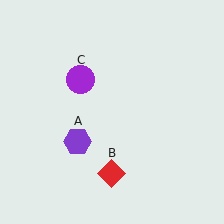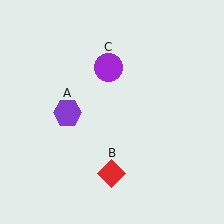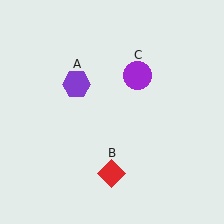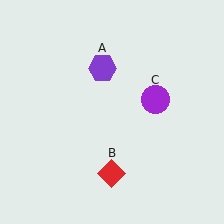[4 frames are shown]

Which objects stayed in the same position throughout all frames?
Red diamond (object B) remained stationary.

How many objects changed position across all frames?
2 objects changed position: purple hexagon (object A), purple circle (object C).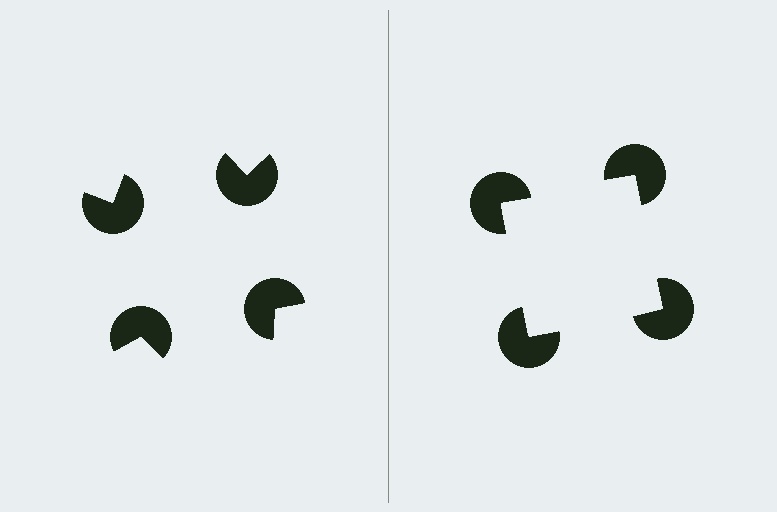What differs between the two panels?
The pac-man discs are positioned identically on both sides; only the wedge orientations differ. On the right they align to a square; on the left they are misaligned.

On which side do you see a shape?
An illusory square appears on the right side. On the left side the wedge cuts are rotated, so no coherent shape forms.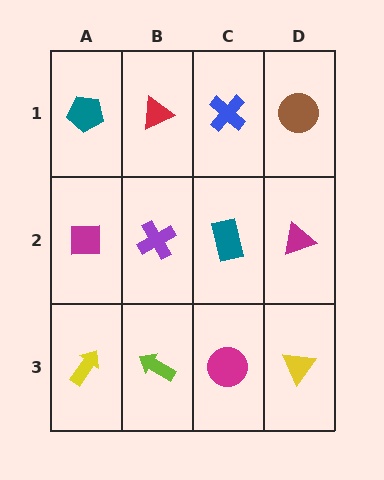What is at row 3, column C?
A magenta circle.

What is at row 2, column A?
A magenta square.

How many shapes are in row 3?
4 shapes.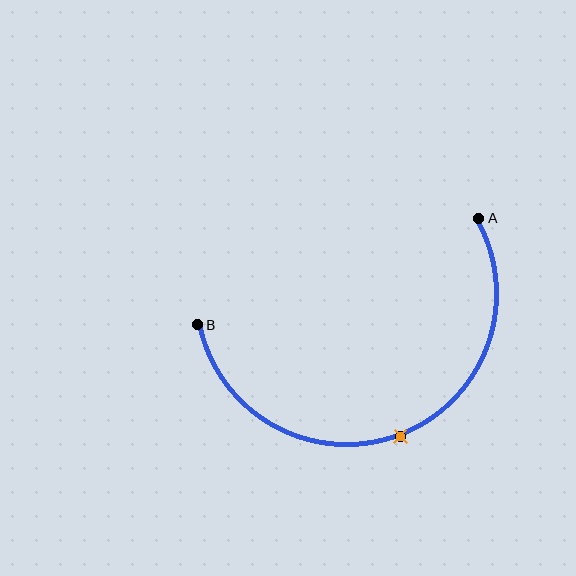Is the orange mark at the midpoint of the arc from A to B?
Yes. The orange mark lies on the arc at equal arc-length from both A and B — it is the arc midpoint.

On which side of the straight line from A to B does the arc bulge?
The arc bulges below the straight line connecting A and B.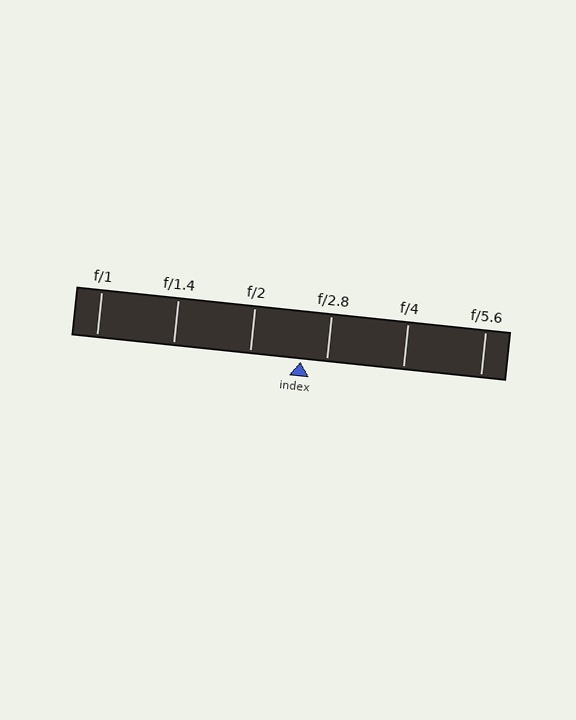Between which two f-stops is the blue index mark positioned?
The index mark is between f/2 and f/2.8.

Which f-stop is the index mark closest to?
The index mark is closest to f/2.8.